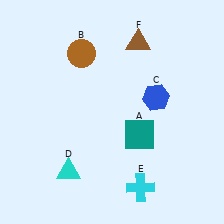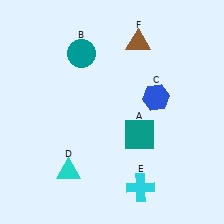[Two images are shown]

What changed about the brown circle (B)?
In Image 1, B is brown. In Image 2, it changed to teal.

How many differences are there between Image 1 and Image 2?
There is 1 difference between the two images.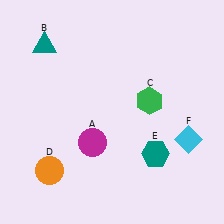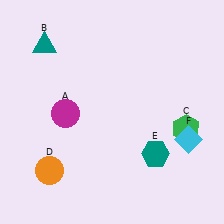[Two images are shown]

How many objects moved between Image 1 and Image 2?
2 objects moved between the two images.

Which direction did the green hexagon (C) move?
The green hexagon (C) moved right.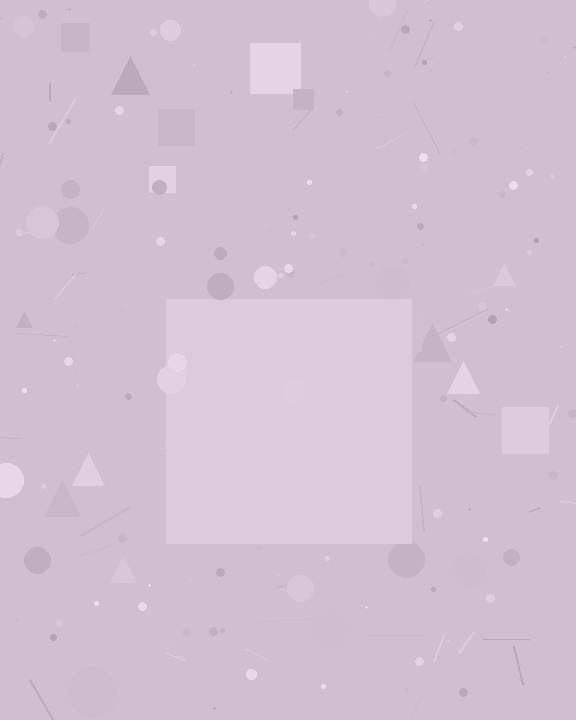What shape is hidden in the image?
A square is hidden in the image.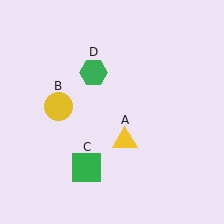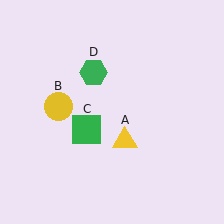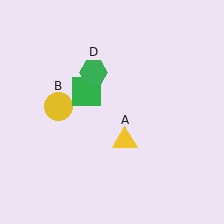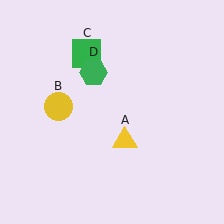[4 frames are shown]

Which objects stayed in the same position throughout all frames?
Yellow triangle (object A) and yellow circle (object B) and green hexagon (object D) remained stationary.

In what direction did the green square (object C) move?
The green square (object C) moved up.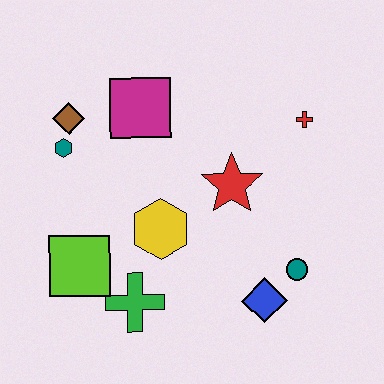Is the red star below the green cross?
No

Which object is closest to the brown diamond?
The teal hexagon is closest to the brown diamond.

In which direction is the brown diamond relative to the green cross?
The brown diamond is above the green cross.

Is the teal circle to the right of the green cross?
Yes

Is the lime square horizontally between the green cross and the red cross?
No